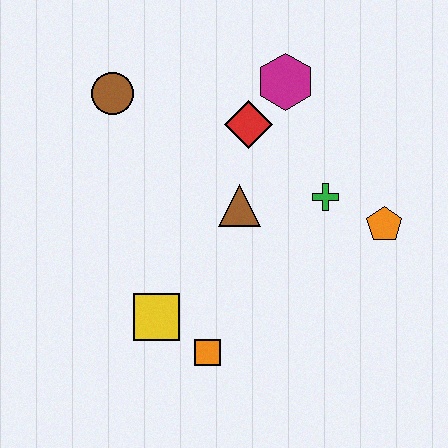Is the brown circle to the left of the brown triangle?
Yes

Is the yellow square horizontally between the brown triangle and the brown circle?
Yes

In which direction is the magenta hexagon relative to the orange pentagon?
The magenta hexagon is above the orange pentagon.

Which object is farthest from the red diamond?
The orange square is farthest from the red diamond.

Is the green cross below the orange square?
No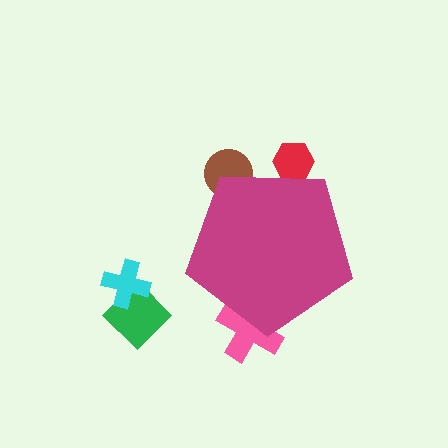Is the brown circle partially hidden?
Yes, the brown circle is partially hidden behind the magenta pentagon.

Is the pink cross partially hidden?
Yes, the pink cross is partially hidden behind the magenta pentagon.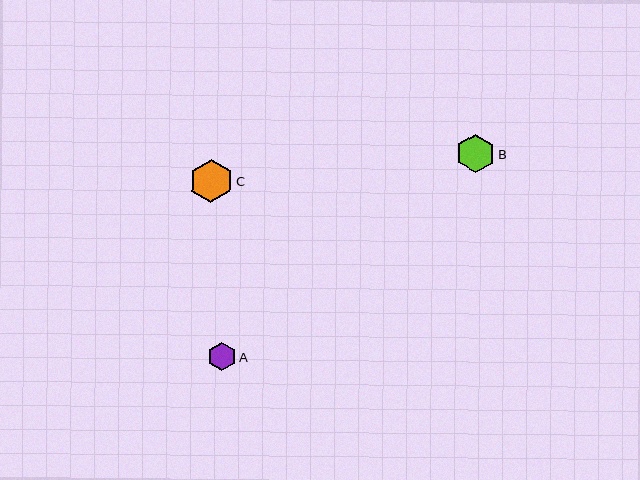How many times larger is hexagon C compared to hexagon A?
Hexagon C is approximately 1.5 times the size of hexagon A.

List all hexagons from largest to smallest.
From largest to smallest: C, B, A.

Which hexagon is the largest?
Hexagon C is the largest with a size of approximately 43 pixels.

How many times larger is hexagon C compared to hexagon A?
Hexagon C is approximately 1.5 times the size of hexagon A.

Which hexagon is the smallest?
Hexagon A is the smallest with a size of approximately 28 pixels.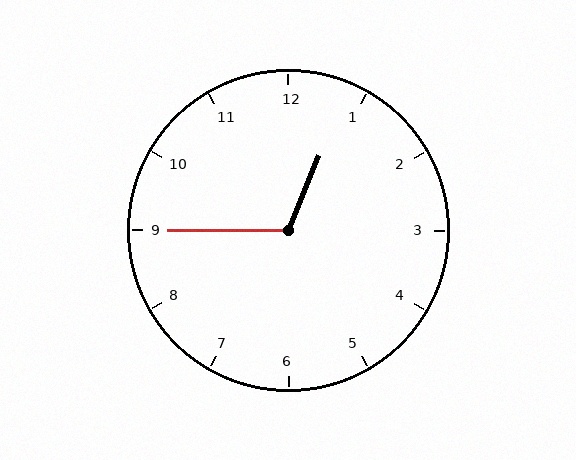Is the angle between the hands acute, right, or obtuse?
It is obtuse.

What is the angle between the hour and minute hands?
Approximately 112 degrees.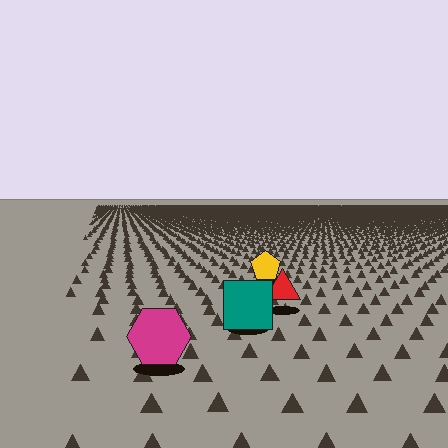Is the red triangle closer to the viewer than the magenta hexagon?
No. The magenta hexagon is closer — you can tell from the texture gradient: the ground texture is coarser near it.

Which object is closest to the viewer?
The magenta hexagon is closest. The texture marks near it are larger and more spread out.